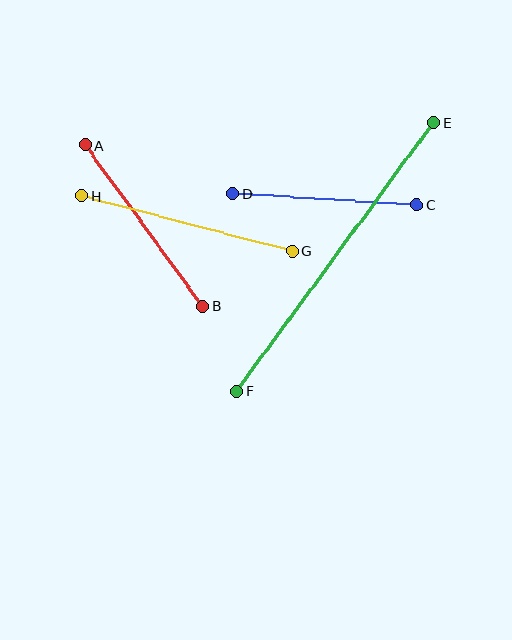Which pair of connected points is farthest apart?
Points E and F are farthest apart.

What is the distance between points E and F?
The distance is approximately 333 pixels.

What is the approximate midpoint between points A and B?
The midpoint is at approximately (144, 226) pixels.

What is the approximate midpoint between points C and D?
The midpoint is at approximately (325, 199) pixels.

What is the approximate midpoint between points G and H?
The midpoint is at approximately (187, 223) pixels.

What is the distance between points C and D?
The distance is approximately 184 pixels.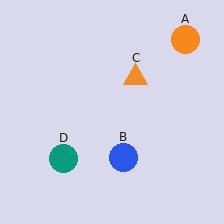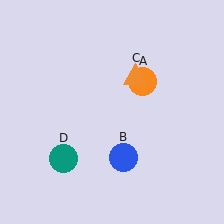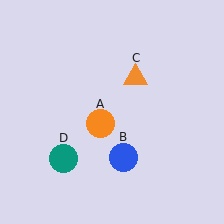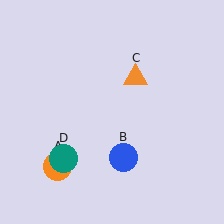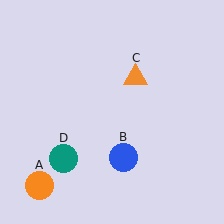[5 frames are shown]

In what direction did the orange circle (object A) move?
The orange circle (object A) moved down and to the left.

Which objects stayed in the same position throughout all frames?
Blue circle (object B) and orange triangle (object C) and teal circle (object D) remained stationary.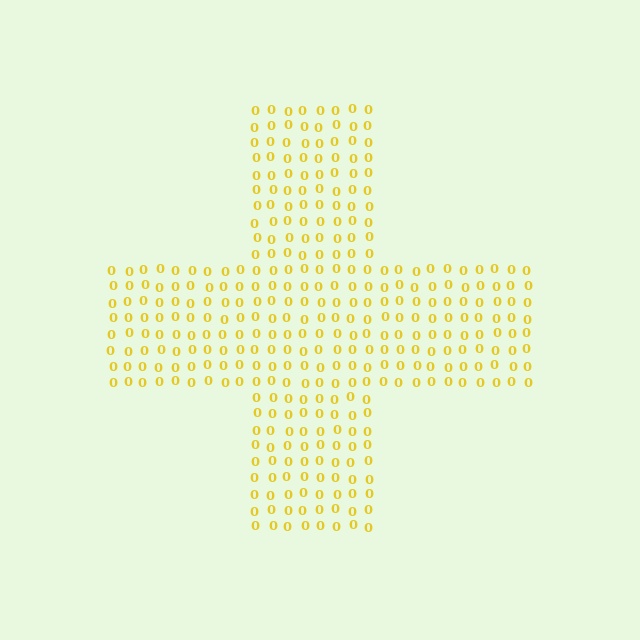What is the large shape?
The large shape is a cross.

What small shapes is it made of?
It is made of small digit 0's.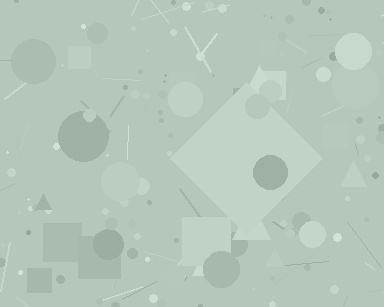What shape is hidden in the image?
A diamond is hidden in the image.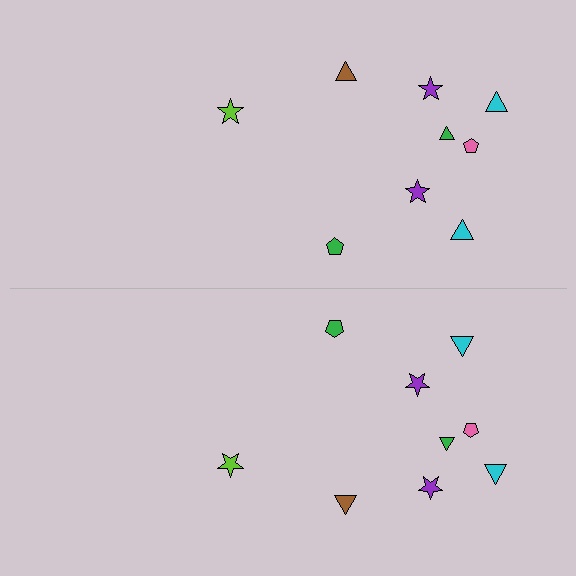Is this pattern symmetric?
Yes, this pattern has bilateral (reflection) symmetry.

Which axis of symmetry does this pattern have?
The pattern has a horizontal axis of symmetry running through the center of the image.